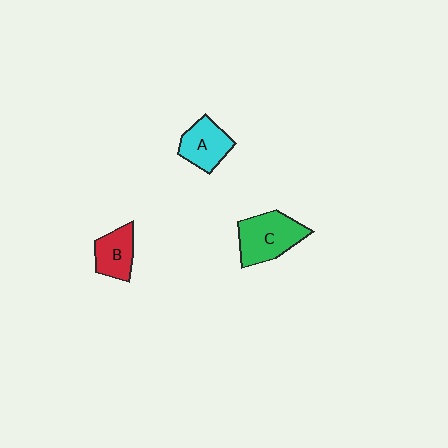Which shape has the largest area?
Shape C (green).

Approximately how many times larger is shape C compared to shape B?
Approximately 1.6 times.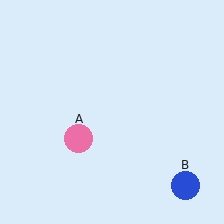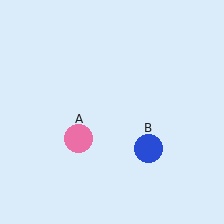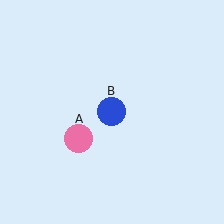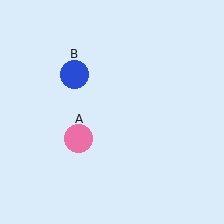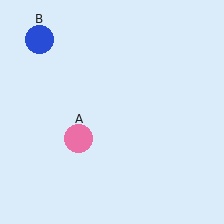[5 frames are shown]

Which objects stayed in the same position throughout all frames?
Pink circle (object A) remained stationary.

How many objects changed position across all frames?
1 object changed position: blue circle (object B).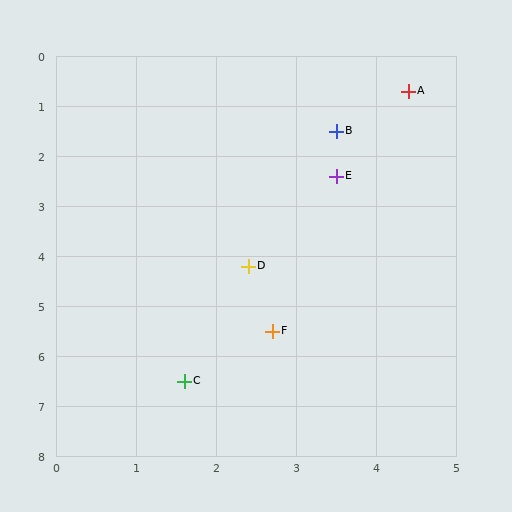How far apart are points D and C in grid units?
Points D and C are about 2.4 grid units apart.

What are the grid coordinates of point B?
Point B is at approximately (3.5, 1.5).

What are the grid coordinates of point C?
Point C is at approximately (1.6, 6.5).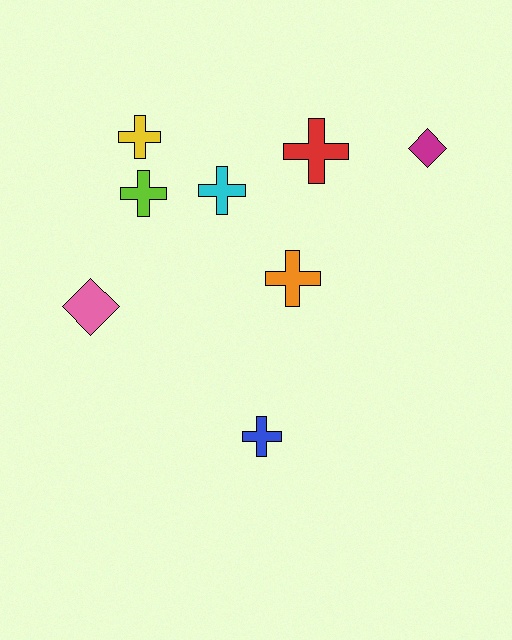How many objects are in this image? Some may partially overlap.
There are 8 objects.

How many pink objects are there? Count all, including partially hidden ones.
There is 1 pink object.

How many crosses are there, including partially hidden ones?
There are 6 crosses.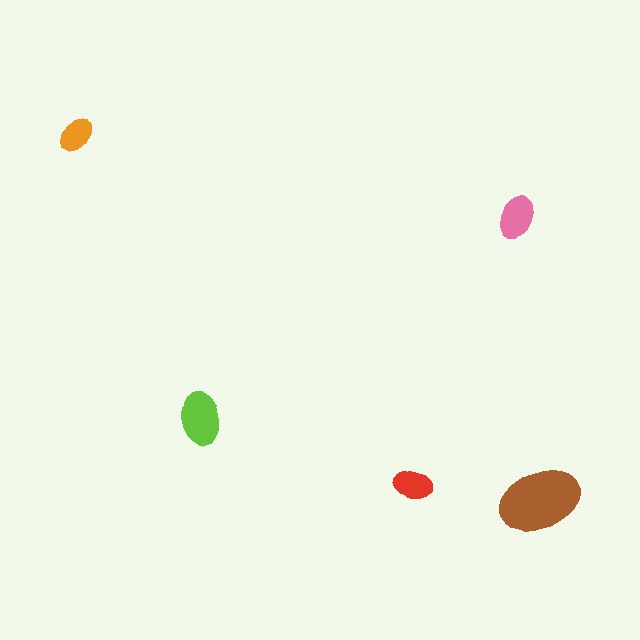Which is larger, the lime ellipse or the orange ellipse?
The lime one.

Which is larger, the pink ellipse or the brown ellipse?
The brown one.